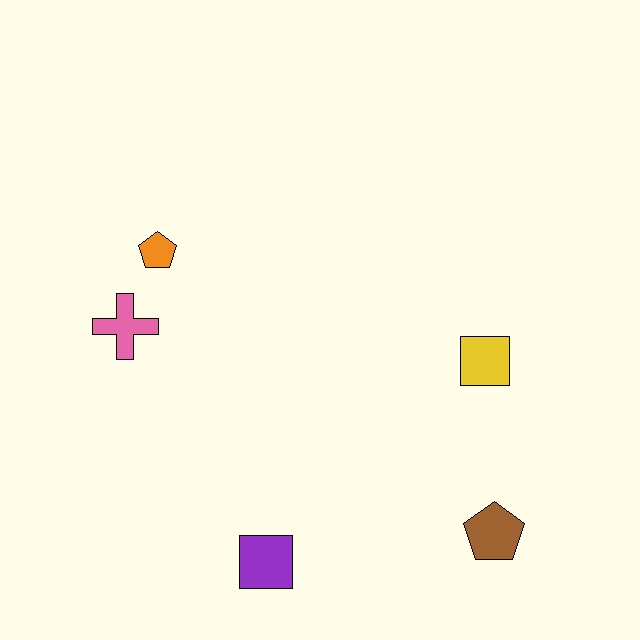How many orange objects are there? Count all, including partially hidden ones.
There is 1 orange object.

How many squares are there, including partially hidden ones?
There are 2 squares.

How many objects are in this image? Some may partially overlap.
There are 5 objects.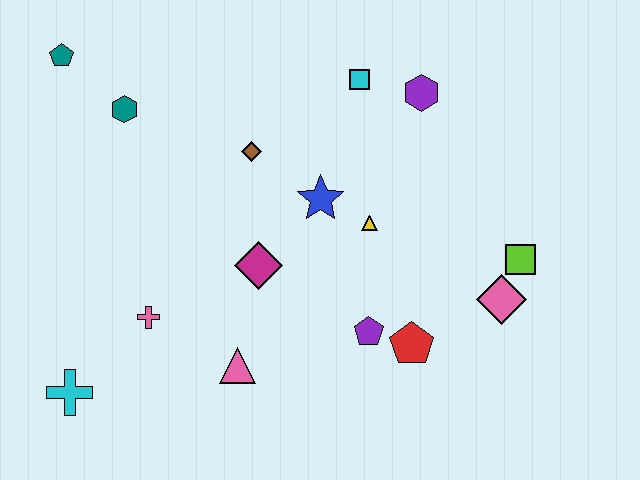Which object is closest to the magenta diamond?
The blue star is closest to the magenta diamond.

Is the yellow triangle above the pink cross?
Yes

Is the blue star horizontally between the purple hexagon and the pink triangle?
Yes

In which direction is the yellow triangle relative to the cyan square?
The yellow triangle is below the cyan square.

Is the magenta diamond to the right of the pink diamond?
No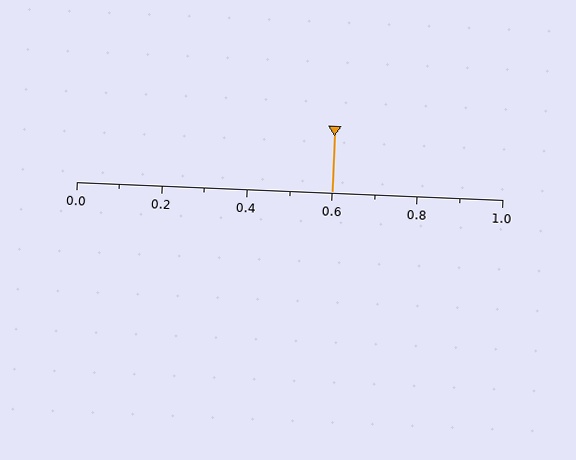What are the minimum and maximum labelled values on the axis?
The axis runs from 0.0 to 1.0.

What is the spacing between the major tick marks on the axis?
The major ticks are spaced 0.2 apart.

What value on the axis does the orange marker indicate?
The marker indicates approximately 0.6.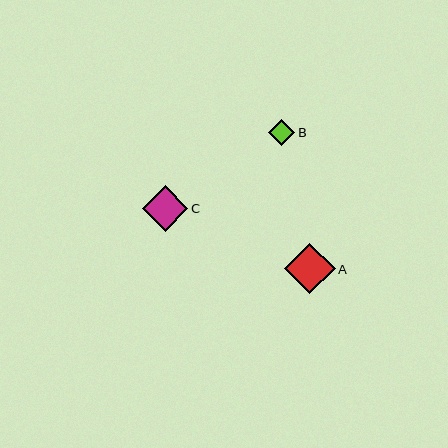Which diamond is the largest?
Diamond A is the largest with a size of approximately 51 pixels.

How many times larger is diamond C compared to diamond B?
Diamond C is approximately 1.8 times the size of diamond B.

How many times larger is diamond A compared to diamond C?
Diamond A is approximately 1.1 times the size of diamond C.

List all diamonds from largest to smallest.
From largest to smallest: A, C, B.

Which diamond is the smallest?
Diamond B is the smallest with a size of approximately 26 pixels.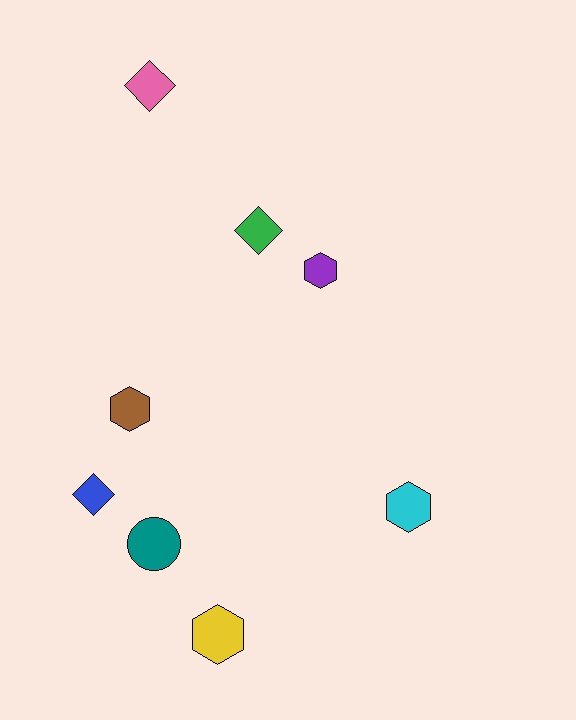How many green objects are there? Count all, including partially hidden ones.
There is 1 green object.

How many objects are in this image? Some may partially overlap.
There are 8 objects.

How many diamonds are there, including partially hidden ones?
There are 3 diamonds.